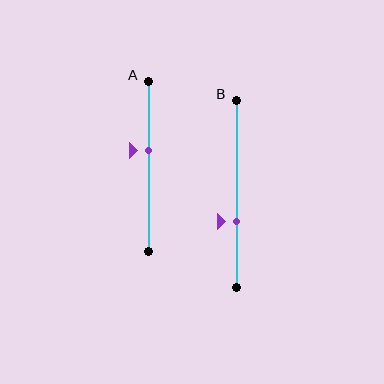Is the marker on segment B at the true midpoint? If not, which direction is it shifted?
No, the marker on segment B is shifted downward by about 15% of the segment length.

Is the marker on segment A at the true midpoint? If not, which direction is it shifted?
No, the marker on segment A is shifted upward by about 10% of the segment length.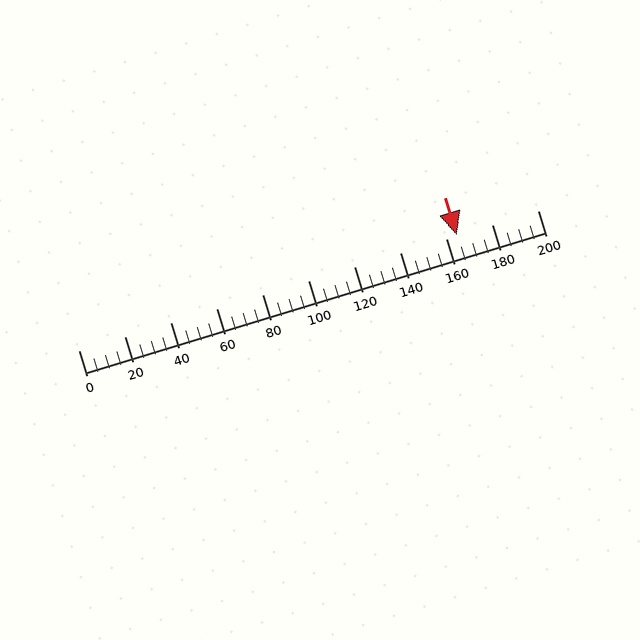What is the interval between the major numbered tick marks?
The major tick marks are spaced 20 units apart.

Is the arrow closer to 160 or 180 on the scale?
The arrow is closer to 160.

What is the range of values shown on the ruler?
The ruler shows values from 0 to 200.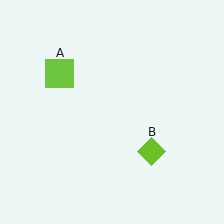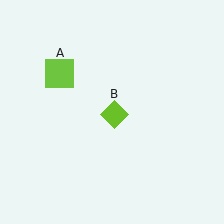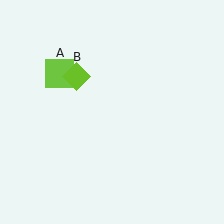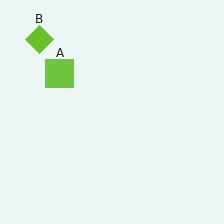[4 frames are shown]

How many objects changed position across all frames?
1 object changed position: lime diamond (object B).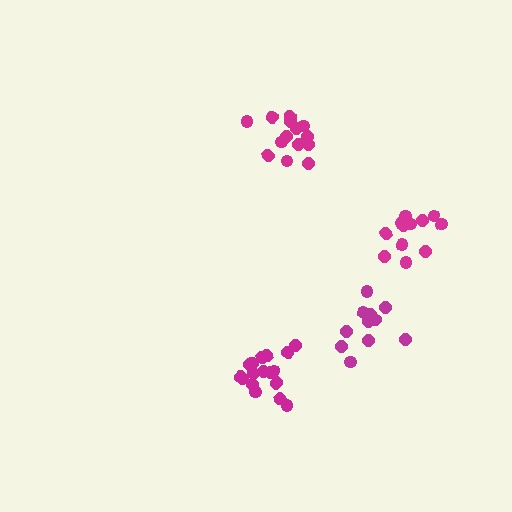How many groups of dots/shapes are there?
There are 4 groups.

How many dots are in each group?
Group 1: 14 dots, Group 2: 11 dots, Group 3: 17 dots, Group 4: 12 dots (54 total).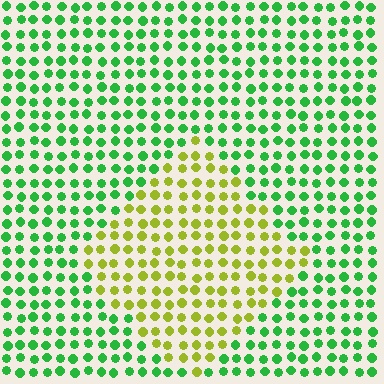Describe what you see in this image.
The image is filled with small green elements in a uniform arrangement. A diamond-shaped region is visible where the elements are tinted to a slightly different hue, forming a subtle color boundary.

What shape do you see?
I see a diamond.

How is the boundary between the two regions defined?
The boundary is defined purely by a slight shift in hue (about 56 degrees). Spacing, size, and orientation are identical on both sides.